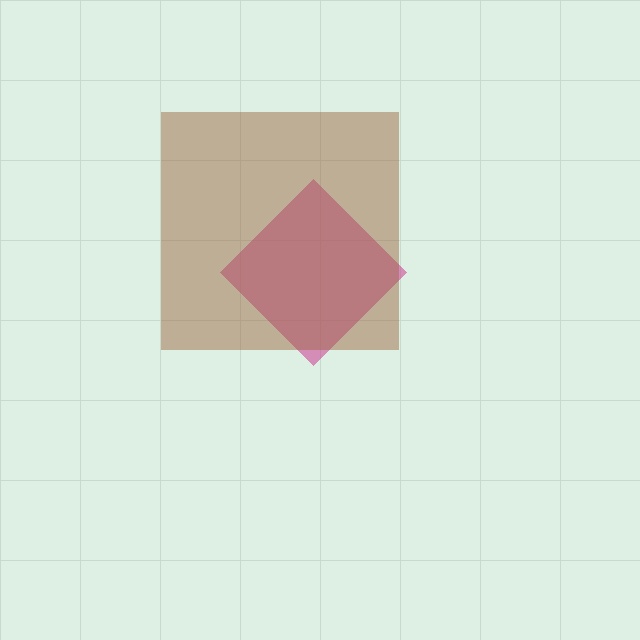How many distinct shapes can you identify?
There are 2 distinct shapes: a magenta diamond, a brown square.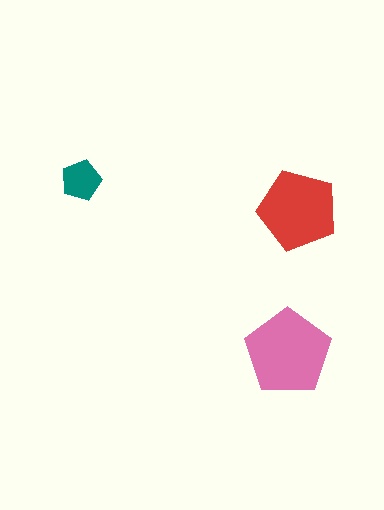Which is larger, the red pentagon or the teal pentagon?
The red one.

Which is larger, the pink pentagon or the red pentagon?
The pink one.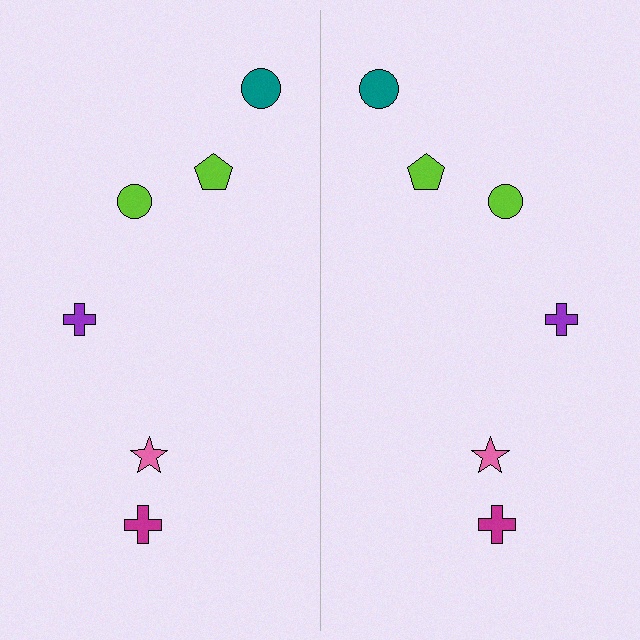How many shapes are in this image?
There are 12 shapes in this image.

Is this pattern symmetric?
Yes, this pattern has bilateral (reflection) symmetry.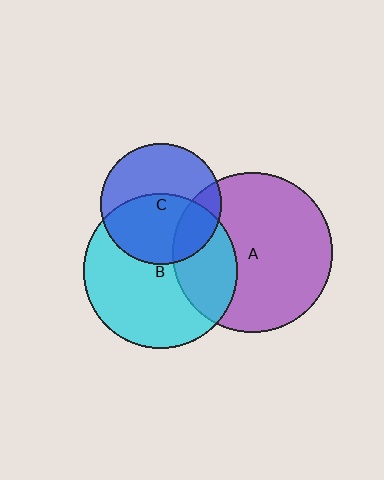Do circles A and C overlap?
Yes.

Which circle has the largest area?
Circle A (purple).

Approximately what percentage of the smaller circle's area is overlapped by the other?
Approximately 20%.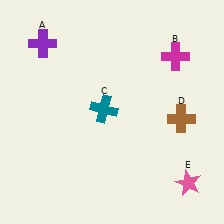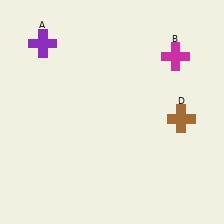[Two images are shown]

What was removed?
The teal cross (C), the pink star (E) were removed in Image 2.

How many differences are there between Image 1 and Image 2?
There are 2 differences between the two images.